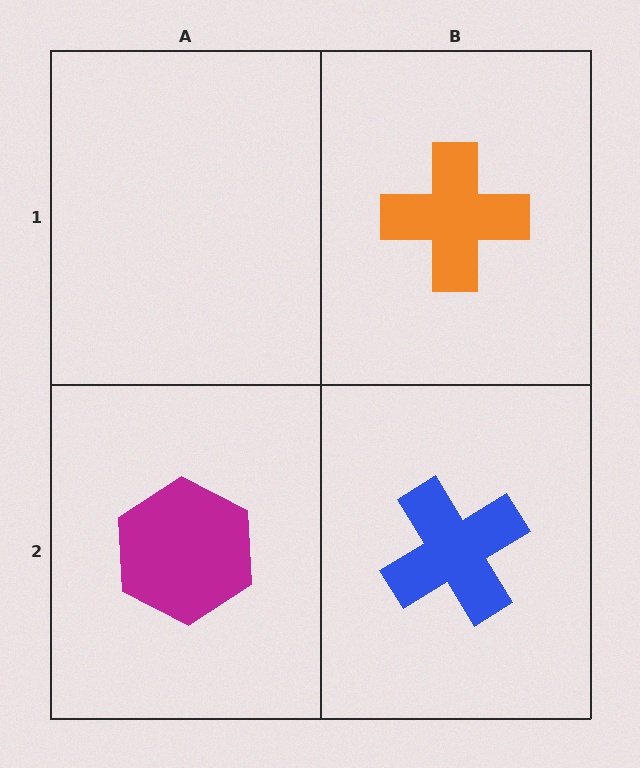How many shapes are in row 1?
1 shape.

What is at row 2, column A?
A magenta hexagon.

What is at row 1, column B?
An orange cross.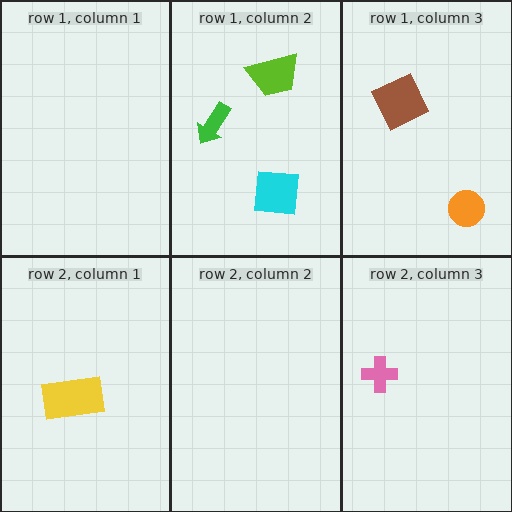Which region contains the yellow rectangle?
The row 2, column 1 region.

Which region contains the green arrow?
The row 1, column 2 region.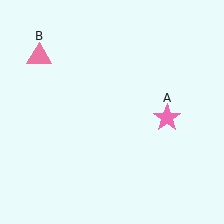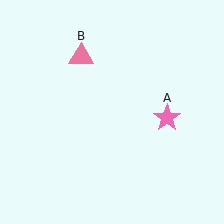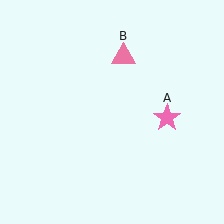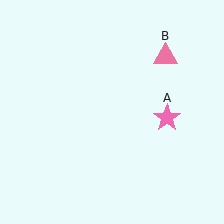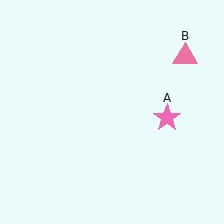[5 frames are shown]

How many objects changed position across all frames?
1 object changed position: pink triangle (object B).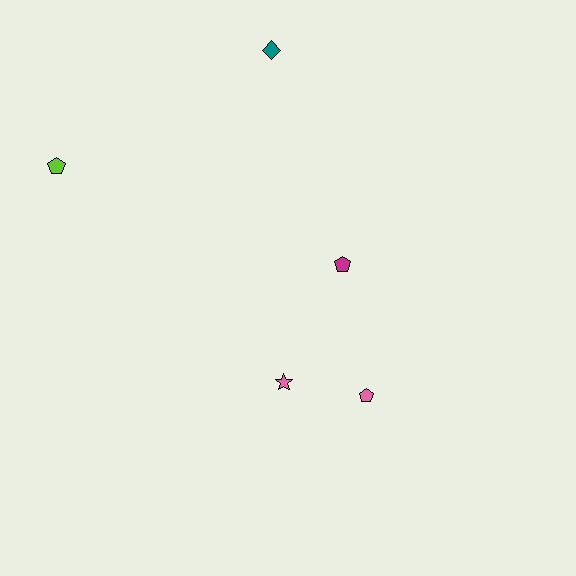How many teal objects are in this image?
There is 1 teal object.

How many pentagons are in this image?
There are 3 pentagons.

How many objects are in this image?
There are 5 objects.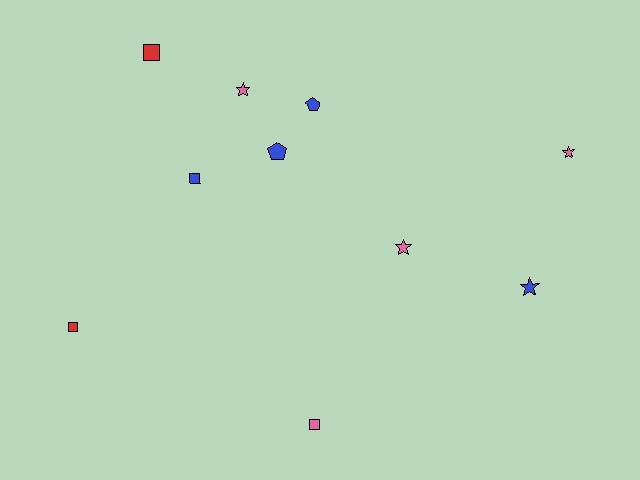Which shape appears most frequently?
Star, with 4 objects.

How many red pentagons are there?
There are no red pentagons.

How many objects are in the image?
There are 10 objects.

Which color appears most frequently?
Blue, with 4 objects.